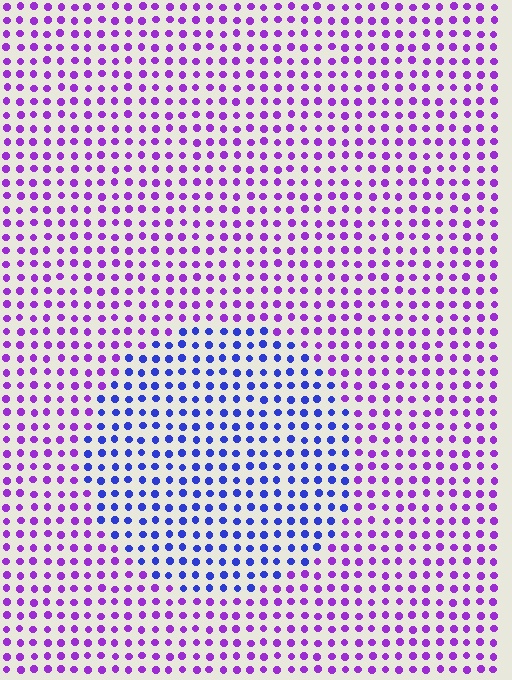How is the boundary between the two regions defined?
The boundary is defined purely by a slight shift in hue (about 46 degrees). Spacing, size, and orientation are identical on both sides.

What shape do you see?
I see a circle.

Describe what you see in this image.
The image is filled with small purple elements in a uniform arrangement. A circle-shaped region is visible where the elements are tinted to a slightly different hue, forming a subtle color boundary.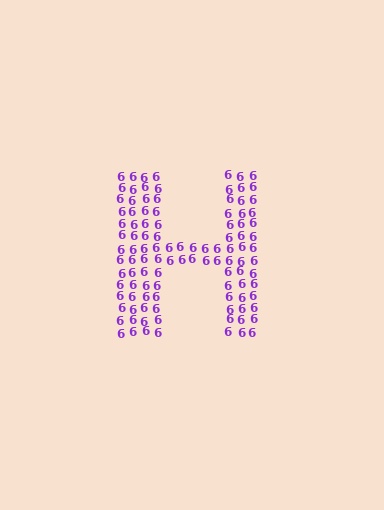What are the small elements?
The small elements are digit 6's.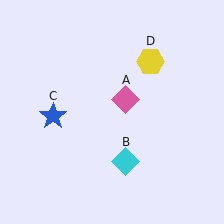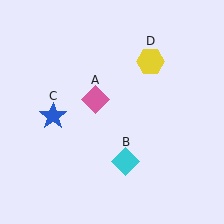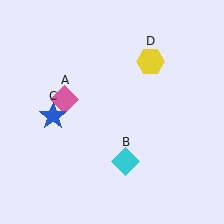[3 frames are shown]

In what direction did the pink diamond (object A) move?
The pink diamond (object A) moved left.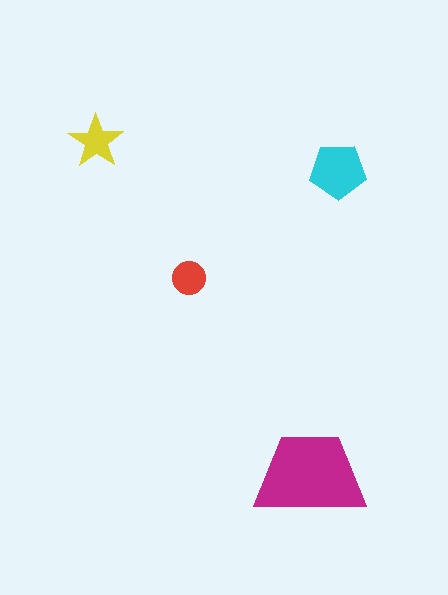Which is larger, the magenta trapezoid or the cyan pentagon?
The magenta trapezoid.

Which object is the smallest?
The red circle.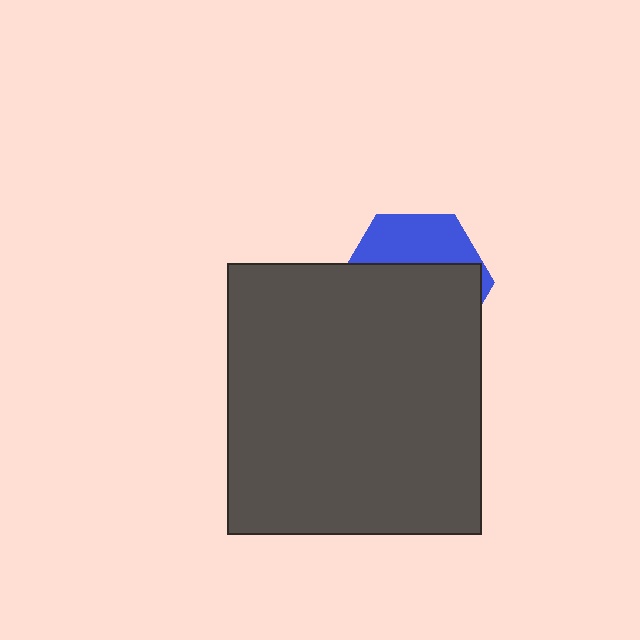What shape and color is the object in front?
The object in front is a dark gray rectangle.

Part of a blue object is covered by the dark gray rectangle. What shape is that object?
It is a hexagon.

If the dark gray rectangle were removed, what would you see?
You would see the complete blue hexagon.